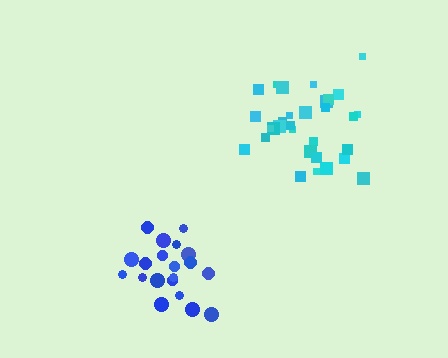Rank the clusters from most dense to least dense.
cyan, blue.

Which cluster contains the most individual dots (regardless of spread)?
Cyan (31).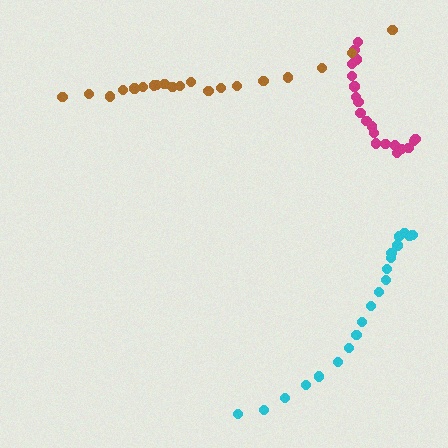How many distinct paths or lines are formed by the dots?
There are 3 distinct paths.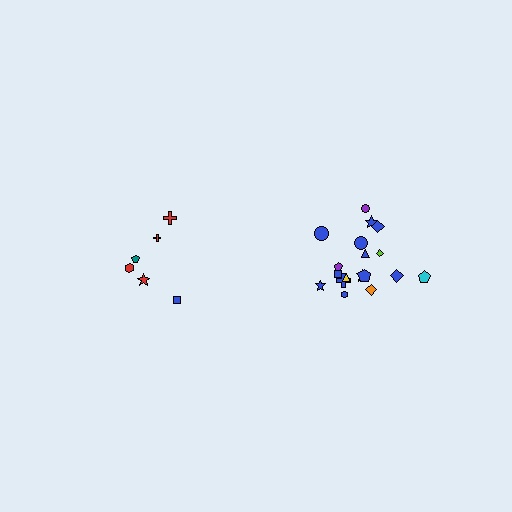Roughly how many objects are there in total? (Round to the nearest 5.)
Roughly 25 objects in total.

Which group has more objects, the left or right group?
The right group.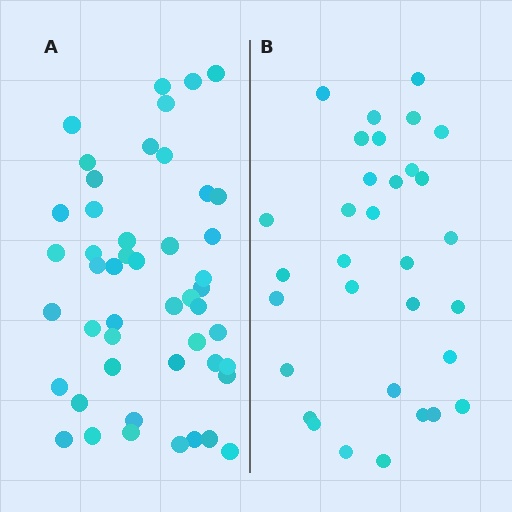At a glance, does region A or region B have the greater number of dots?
Region A (the left region) has more dots.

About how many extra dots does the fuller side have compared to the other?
Region A has approximately 15 more dots than region B.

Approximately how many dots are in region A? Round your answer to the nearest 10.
About 50 dots. (The exact count is 48, which rounds to 50.)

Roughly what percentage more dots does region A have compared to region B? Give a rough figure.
About 50% more.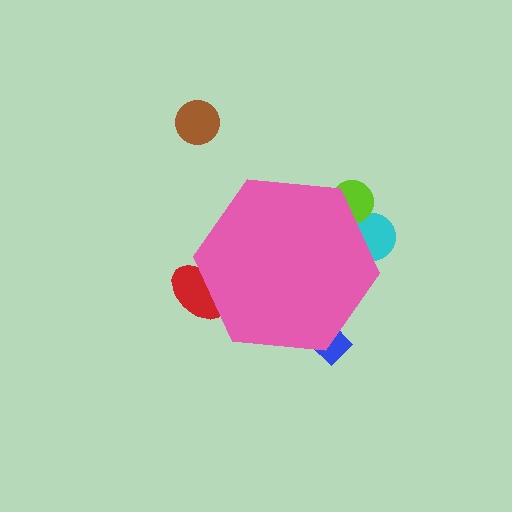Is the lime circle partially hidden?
Yes, the lime circle is partially hidden behind the pink hexagon.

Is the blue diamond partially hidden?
Yes, the blue diamond is partially hidden behind the pink hexagon.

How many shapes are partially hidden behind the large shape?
4 shapes are partially hidden.